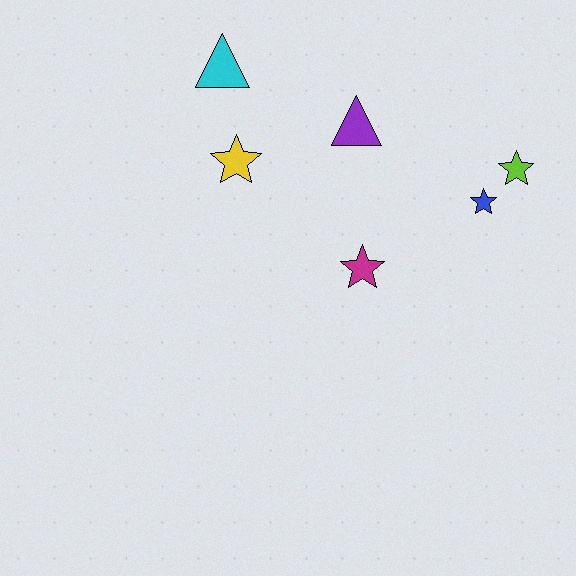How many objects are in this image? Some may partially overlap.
There are 6 objects.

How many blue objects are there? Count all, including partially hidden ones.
There is 1 blue object.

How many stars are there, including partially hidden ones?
There are 4 stars.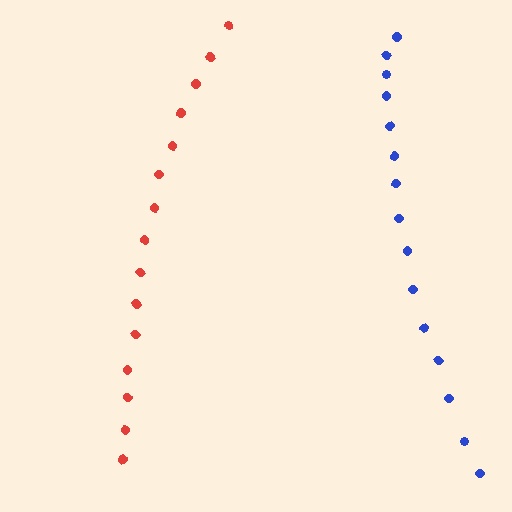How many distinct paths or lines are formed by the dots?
There are 2 distinct paths.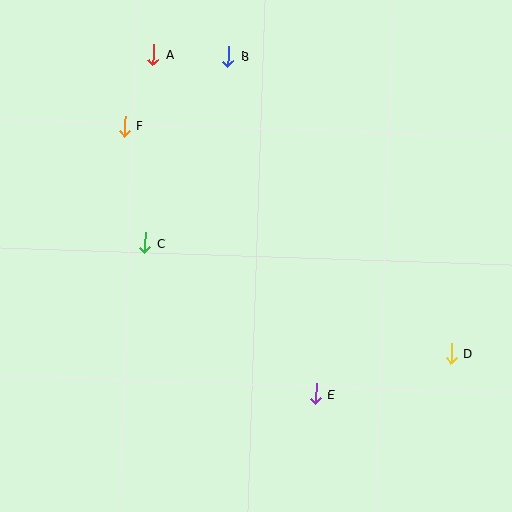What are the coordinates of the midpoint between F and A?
The midpoint between F and A is at (139, 90).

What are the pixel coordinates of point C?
Point C is at (145, 243).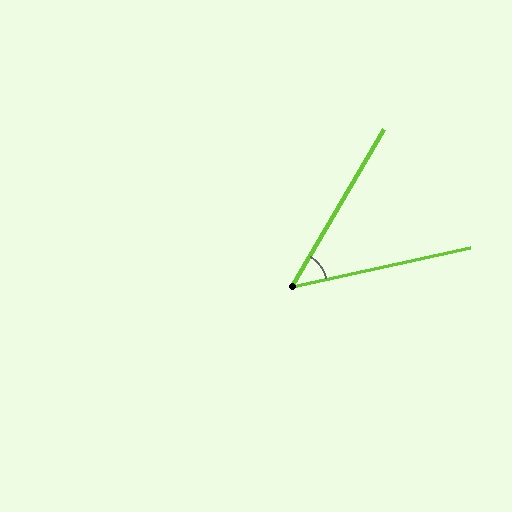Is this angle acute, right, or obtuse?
It is acute.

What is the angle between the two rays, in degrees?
Approximately 47 degrees.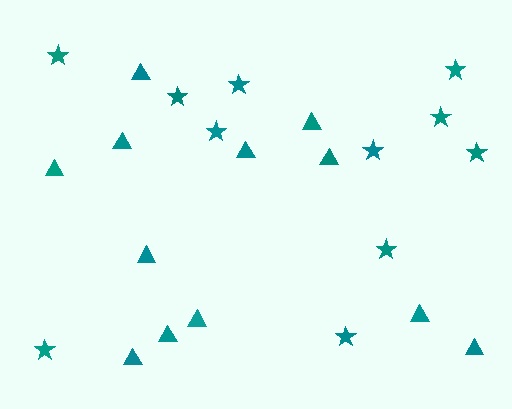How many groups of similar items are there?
There are 2 groups: one group of stars (11) and one group of triangles (12).